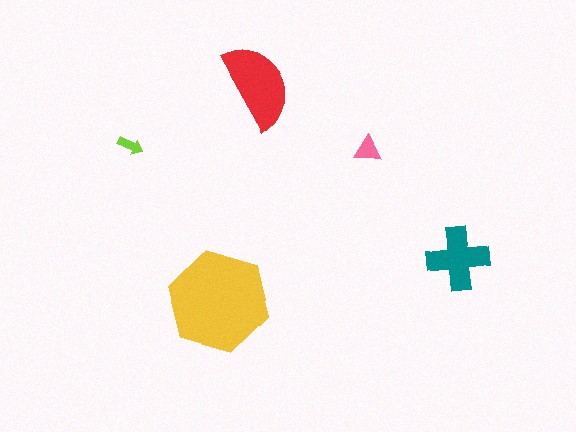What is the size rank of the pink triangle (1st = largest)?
4th.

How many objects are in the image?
There are 5 objects in the image.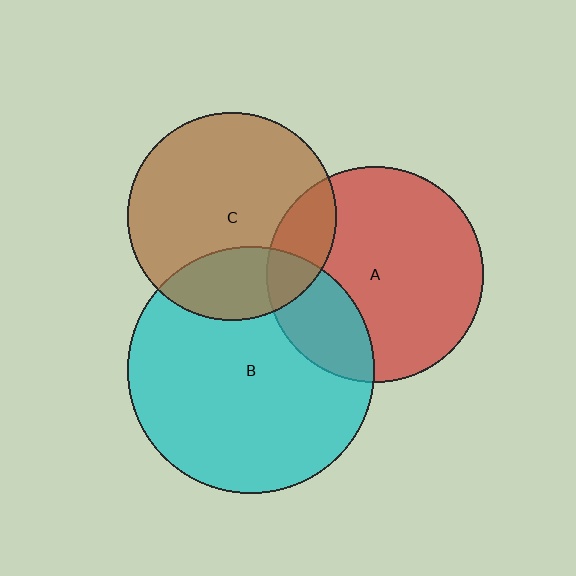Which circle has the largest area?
Circle B (cyan).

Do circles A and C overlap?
Yes.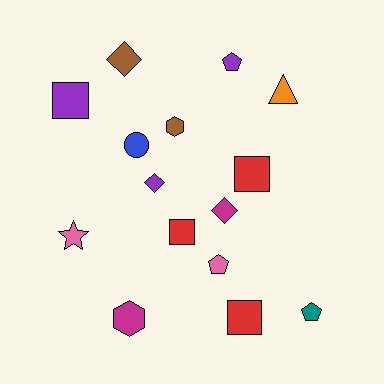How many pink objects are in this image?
There are 2 pink objects.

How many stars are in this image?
There is 1 star.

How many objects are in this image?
There are 15 objects.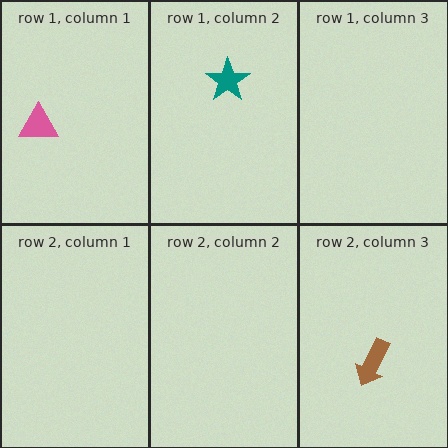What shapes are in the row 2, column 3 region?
The brown arrow.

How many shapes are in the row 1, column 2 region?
1.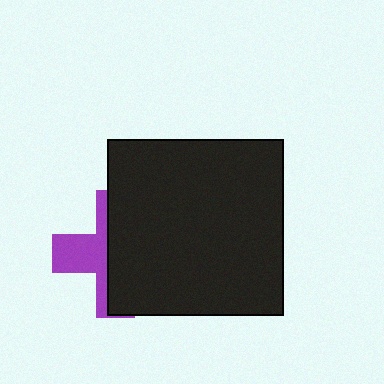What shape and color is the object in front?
The object in front is a black square.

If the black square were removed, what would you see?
You would see the complete purple cross.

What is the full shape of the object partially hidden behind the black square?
The partially hidden object is a purple cross.